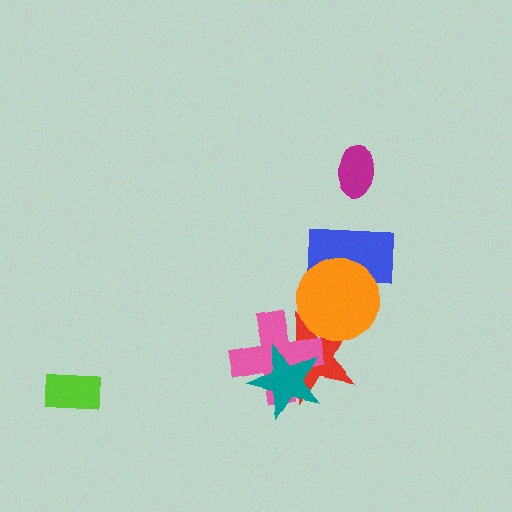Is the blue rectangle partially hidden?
Yes, it is partially covered by another shape.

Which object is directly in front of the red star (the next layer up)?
The pink cross is directly in front of the red star.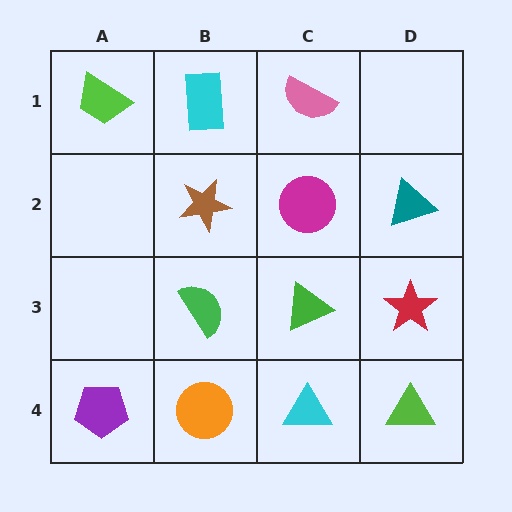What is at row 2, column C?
A magenta circle.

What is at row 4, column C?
A cyan triangle.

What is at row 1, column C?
A pink semicircle.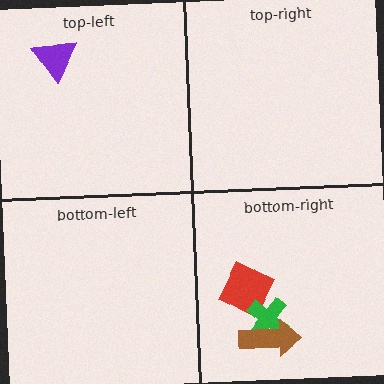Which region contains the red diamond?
The bottom-right region.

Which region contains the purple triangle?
The top-left region.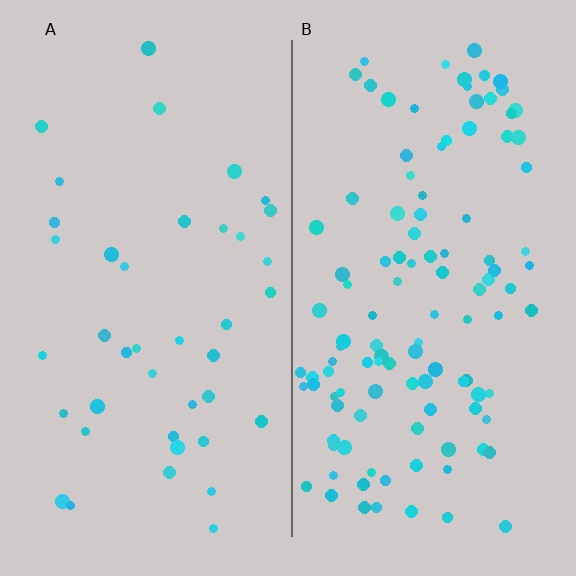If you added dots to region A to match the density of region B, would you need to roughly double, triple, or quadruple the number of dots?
Approximately triple.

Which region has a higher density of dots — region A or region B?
B (the right).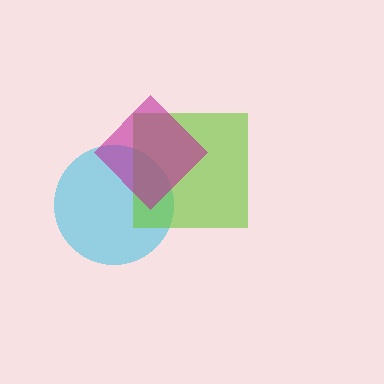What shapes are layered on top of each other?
The layered shapes are: a cyan circle, a lime square, a magenta diamond.